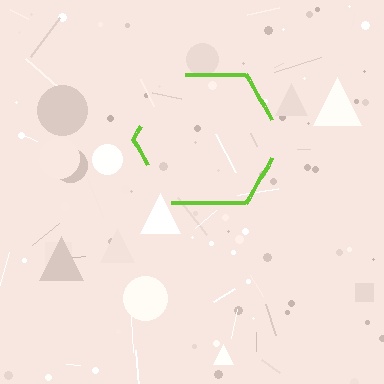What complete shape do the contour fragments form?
The contour fragments form a hexagon.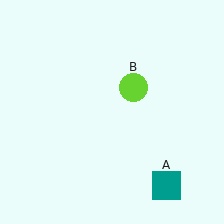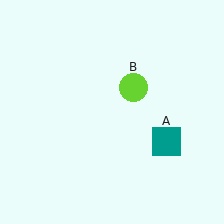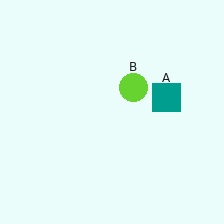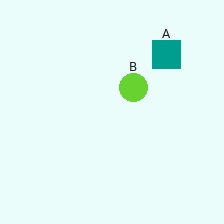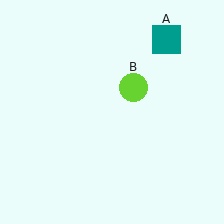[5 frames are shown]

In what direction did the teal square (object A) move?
The teal square (object A) moved up.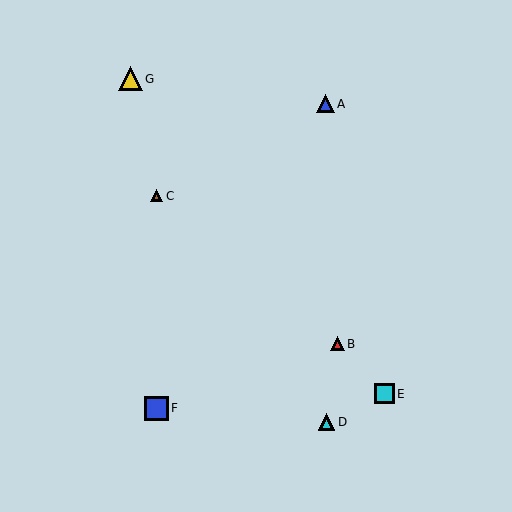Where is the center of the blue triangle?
The center of the blue triangle is at (325, 104).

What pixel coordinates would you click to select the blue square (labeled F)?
Click at (156, 408) to select the blue square F.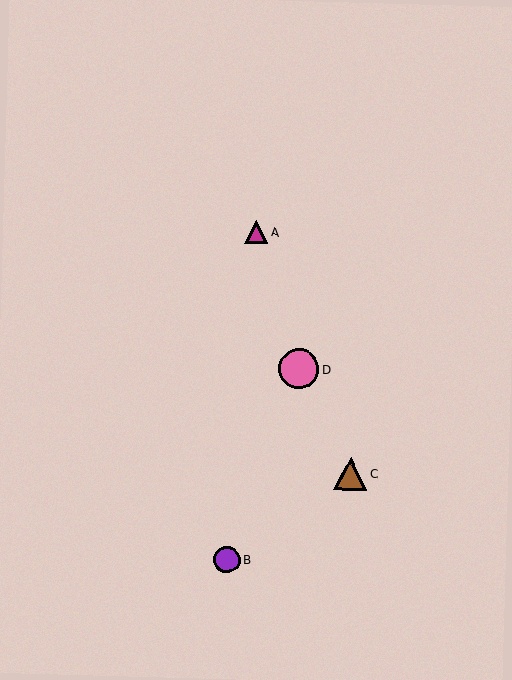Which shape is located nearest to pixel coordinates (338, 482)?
The brown triangle (labeled C) at (350, 474) is nearest to that location.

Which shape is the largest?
The pink circle (labeled D) is the largest.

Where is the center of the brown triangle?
The center of the brown triangle is at (350, 474).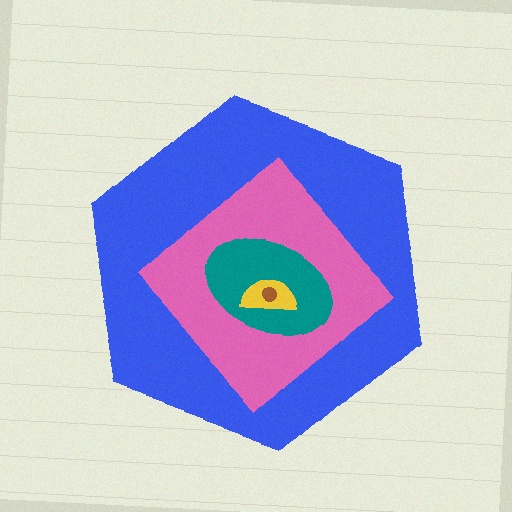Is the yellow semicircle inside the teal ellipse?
Yes.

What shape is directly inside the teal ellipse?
The yellow semicircle.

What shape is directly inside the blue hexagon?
The pink diamond.